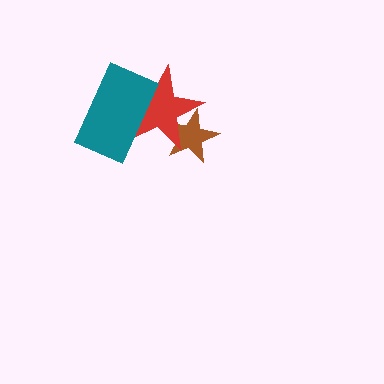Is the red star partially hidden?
Yes, it is partially covered by another shape.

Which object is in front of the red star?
The teal rectangle is in front of the red star.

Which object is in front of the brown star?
The red star is in front of the brown star.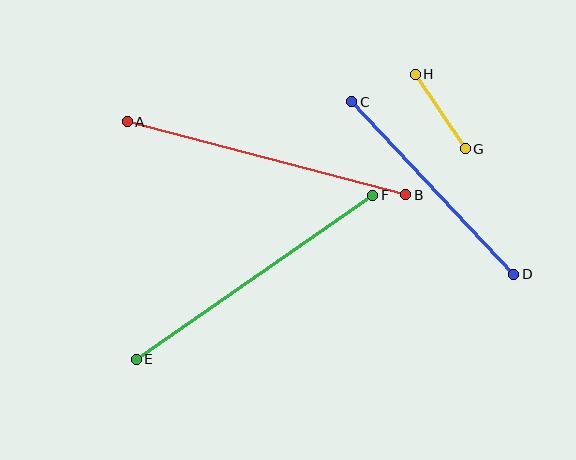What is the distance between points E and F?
The distance is approximately 288 pixels.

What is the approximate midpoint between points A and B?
The midpoint is at approximately (266, 158) pixels.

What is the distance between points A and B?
The distance is approximately 288 pixels.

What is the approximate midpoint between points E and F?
The midpoint is at approximately (255, 277) pixels.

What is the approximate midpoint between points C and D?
The midpoint is at approximately (433, 188) pixels.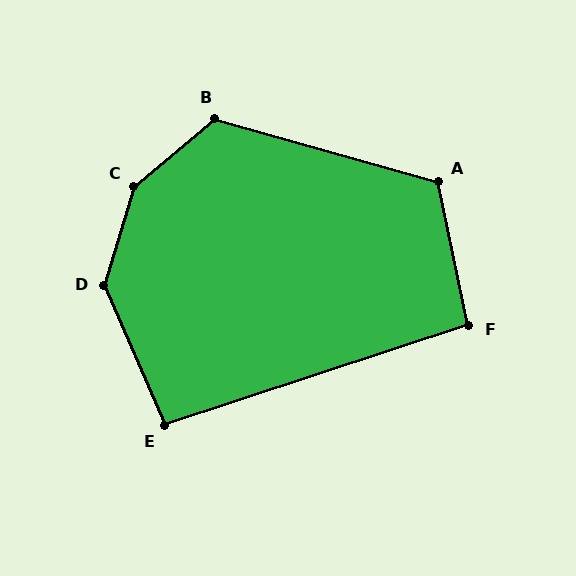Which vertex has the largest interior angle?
C, at approximately 147 degrees.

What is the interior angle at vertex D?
Approximately 139 degrees (obtuse).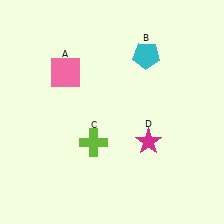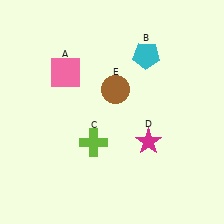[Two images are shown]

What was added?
A brown circle (E) was added in Image 2.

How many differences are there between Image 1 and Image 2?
There is 1 difference between the two images.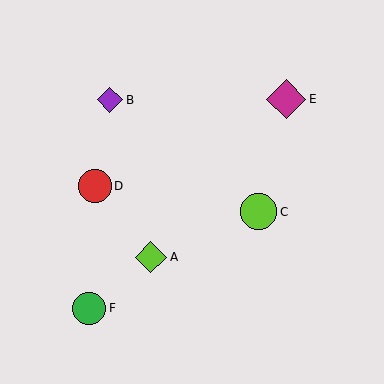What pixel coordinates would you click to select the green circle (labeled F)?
Click at (89, 308) to select the green circle F.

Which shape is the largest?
The magenta diamond (labeled E) is the largest.